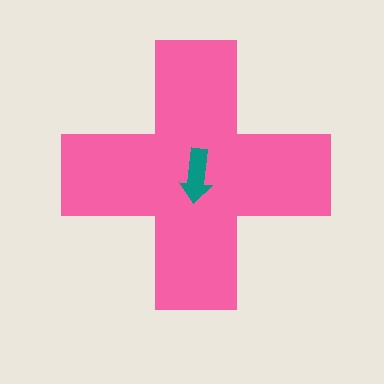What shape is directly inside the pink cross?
The teal arrow.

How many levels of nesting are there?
2.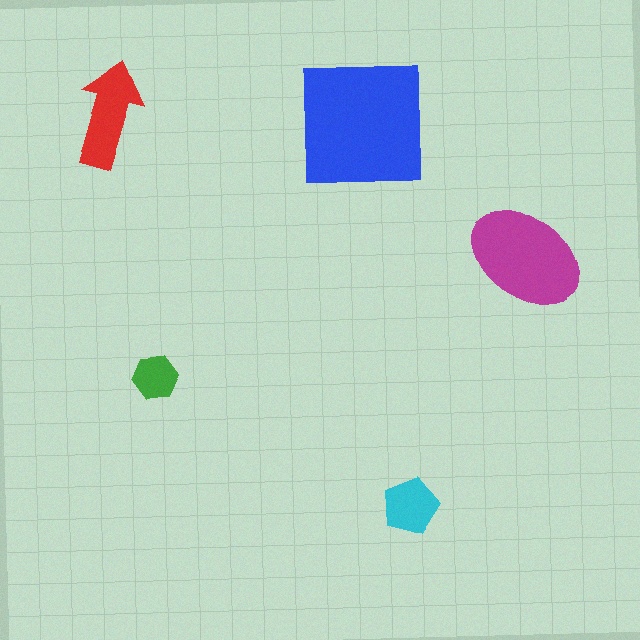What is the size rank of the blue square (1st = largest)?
1st.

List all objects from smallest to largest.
The green hexagon, the cyan pentagon, the red arrow, the magenta ellipse, the blue square.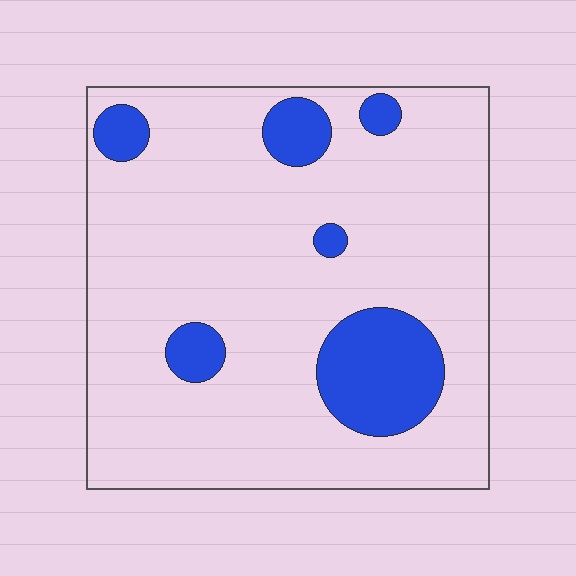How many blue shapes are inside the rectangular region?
6.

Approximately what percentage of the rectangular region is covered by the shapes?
Approximately 15%.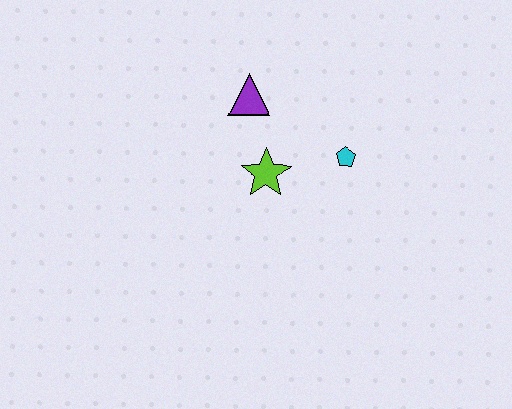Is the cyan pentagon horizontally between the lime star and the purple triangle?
No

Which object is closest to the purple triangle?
The lime star is closest to the purple triangle.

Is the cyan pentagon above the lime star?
Yes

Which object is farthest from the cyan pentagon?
The purple triangle is farthest from the cyan pentagon.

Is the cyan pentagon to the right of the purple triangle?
Yes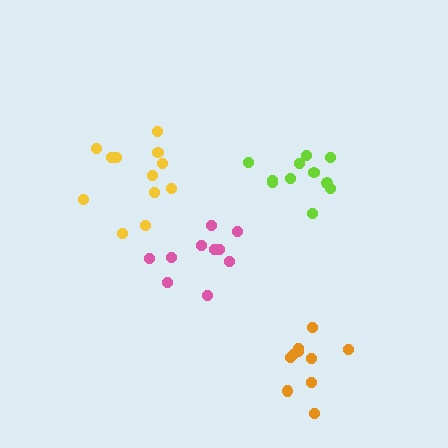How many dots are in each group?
Group 1: 12 dots, Group 2: 10 dots, Group 3: 10 dots, Group 4: 11 dots (43 total).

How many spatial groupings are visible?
There are 4 spatial groupings.